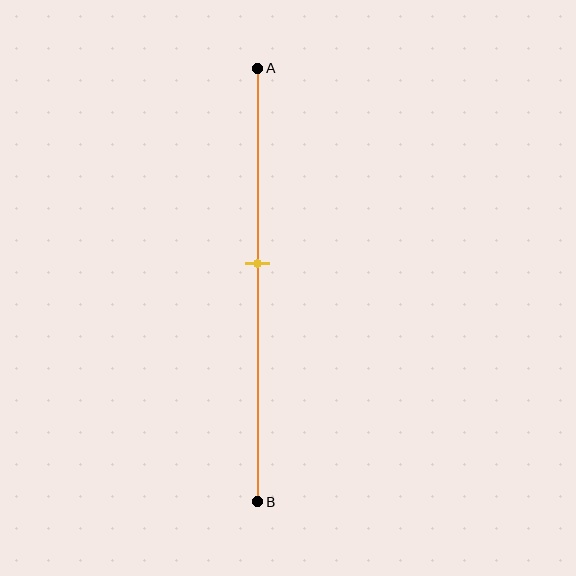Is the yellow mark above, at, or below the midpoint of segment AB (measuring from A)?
The yellow mark is above the midpoint of segment AB.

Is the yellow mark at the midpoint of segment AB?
No, the mark is at about 45% from A, not at the 50% midpoint.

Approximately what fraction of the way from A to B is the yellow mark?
The yellow mark is approximately 45% of the way from A to B.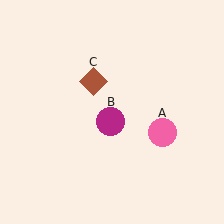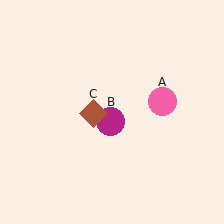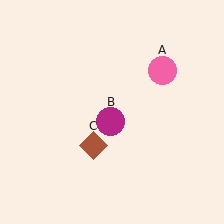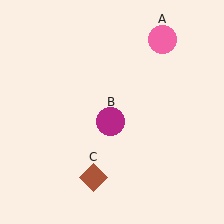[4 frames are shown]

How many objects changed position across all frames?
2 objects changed position: pink circle (object A), brown diamond (object C).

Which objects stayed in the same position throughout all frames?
Magenta circle (object B) remained stationary.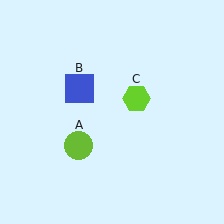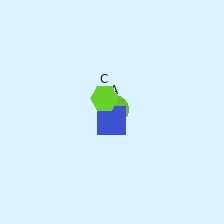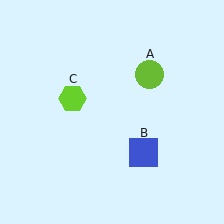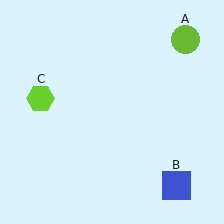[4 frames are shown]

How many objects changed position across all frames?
3 objects changed position: lime circle (object A), blue square (object B), lime hexagon (object C).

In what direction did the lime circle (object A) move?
The lime circle (object A) moved up and to the right.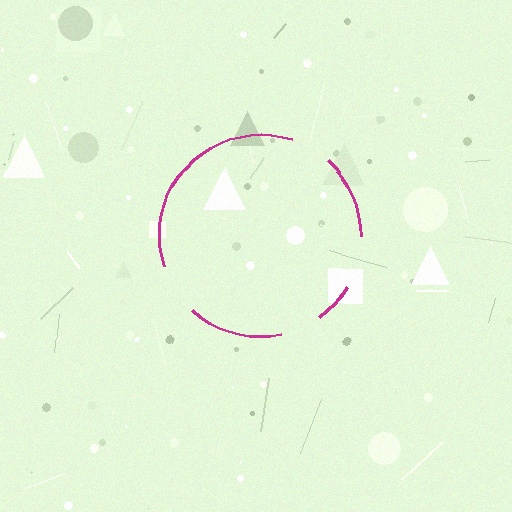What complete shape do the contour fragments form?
The contour fragments form a circle.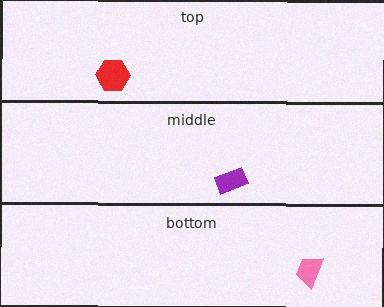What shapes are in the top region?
The red hexagon.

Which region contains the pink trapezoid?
The bottom region.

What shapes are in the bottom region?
The pink trapezoid.